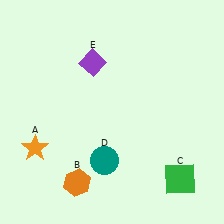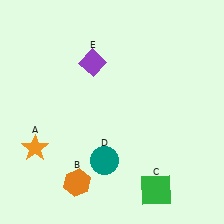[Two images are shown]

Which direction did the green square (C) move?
The green square (C) moved left.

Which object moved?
The green square (C) moved left.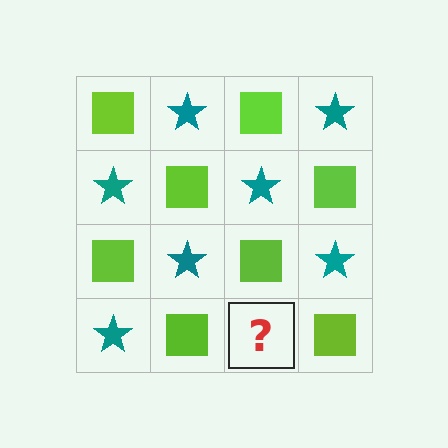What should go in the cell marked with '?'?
The missing cell should contain a teal star.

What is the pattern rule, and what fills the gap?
The rule is that it alternates lime square and teal star in a checkerboard pattern. The gap should be filled with a teal star.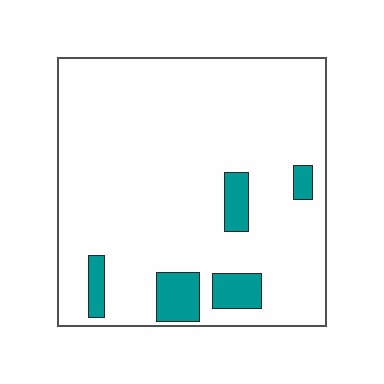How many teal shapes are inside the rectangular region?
5.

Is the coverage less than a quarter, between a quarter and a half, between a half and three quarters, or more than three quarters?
Less than a quarter.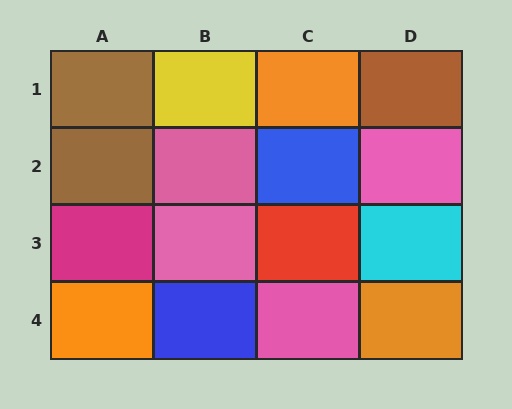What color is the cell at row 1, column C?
Orange.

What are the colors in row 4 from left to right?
Orange, blue, pink, orange.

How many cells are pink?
4 cells are pink.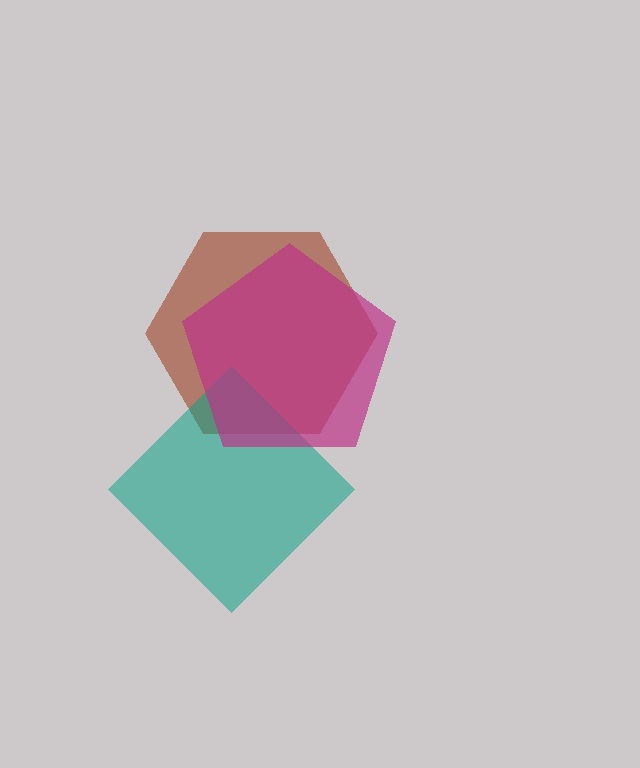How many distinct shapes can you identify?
There are 3 distinct shapes: a brown hexagon, a teal diamond, a magenta pentagon.